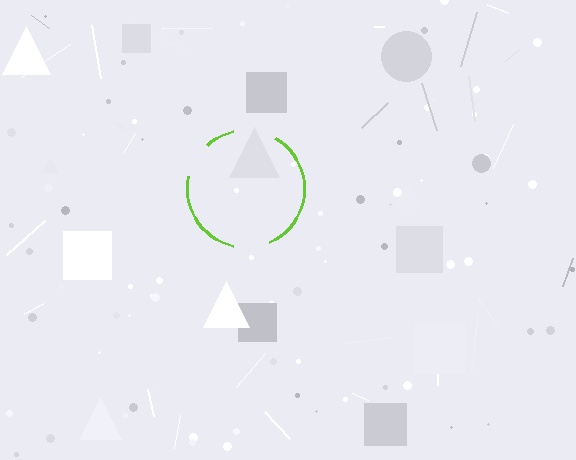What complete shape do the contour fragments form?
The contour fragments form a circle.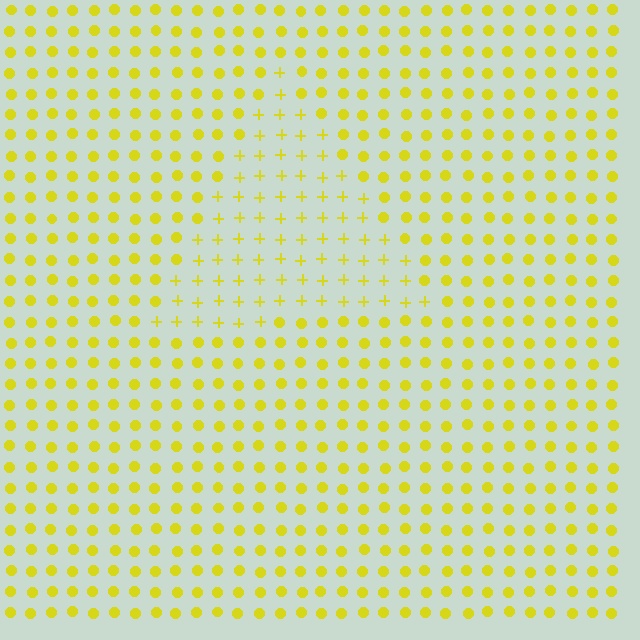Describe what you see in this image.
The image is filled with small yellow elements arranged in a uniform grid. A triangle-shaped region contains plus signs, while the surrounding area contains circles. The boundary is defined purely by the change in element shape.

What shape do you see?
I see a triangle.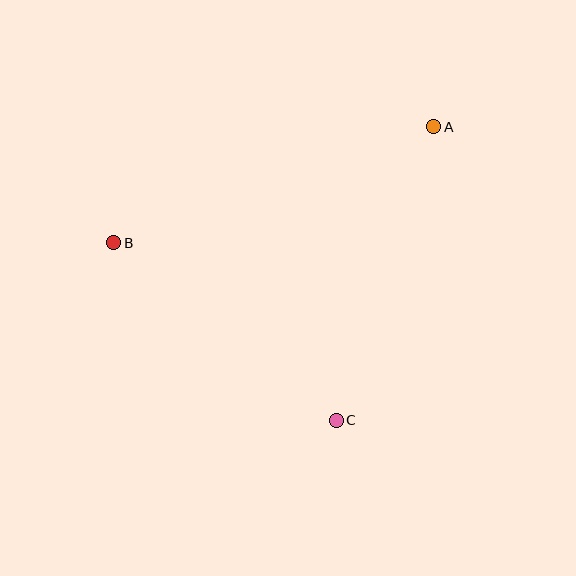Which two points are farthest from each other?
Points A and B are farthest from each other.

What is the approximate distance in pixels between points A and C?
The distance between A and C is approximately 310 pixels.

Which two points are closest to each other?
Points B and C are closest to each other.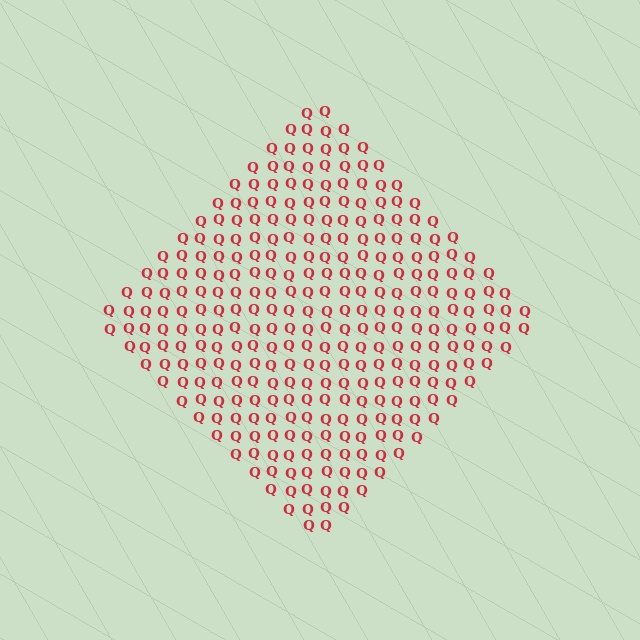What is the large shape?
The large shape is a diamond.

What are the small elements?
The small elements are letter Q's.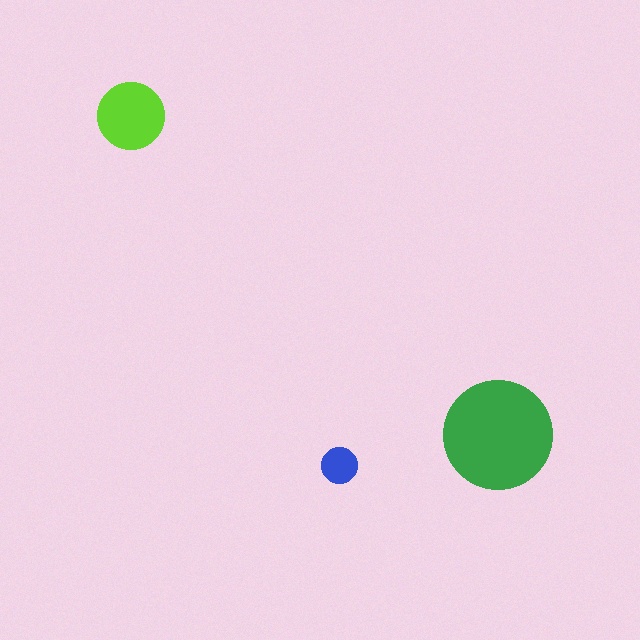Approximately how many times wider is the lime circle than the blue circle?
About 2 times wider.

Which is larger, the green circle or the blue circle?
The green one.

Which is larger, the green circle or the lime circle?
The green one.